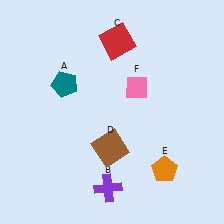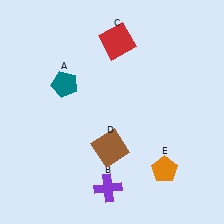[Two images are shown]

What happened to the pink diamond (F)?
The pink diamond (F) was removed in Image 2. It was in the top-right area of Image 1.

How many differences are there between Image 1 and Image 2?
There is 1 difference between the two images.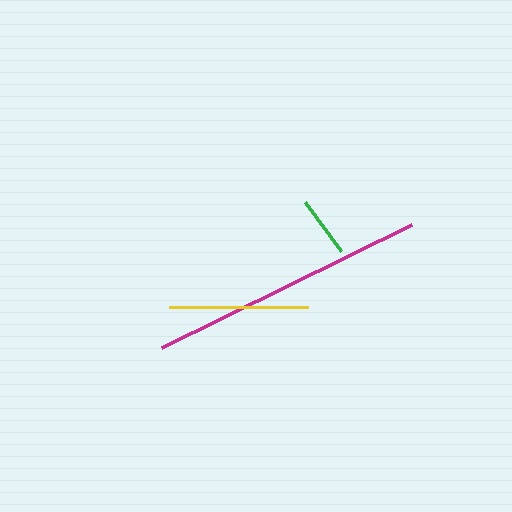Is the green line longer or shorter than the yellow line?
The yellow line is longer than the green line.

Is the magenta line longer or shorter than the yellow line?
The magenta line is longer than the yellow line.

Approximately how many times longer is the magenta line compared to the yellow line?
The magenta line is approximately 2.0 times the length of the yellow line.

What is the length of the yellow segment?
The yellow segment is approximately 139 pixels long.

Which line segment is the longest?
The magenta line is the longest at approximately 279 pixels.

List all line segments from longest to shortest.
From longest to shortest: magenta, yellow, green.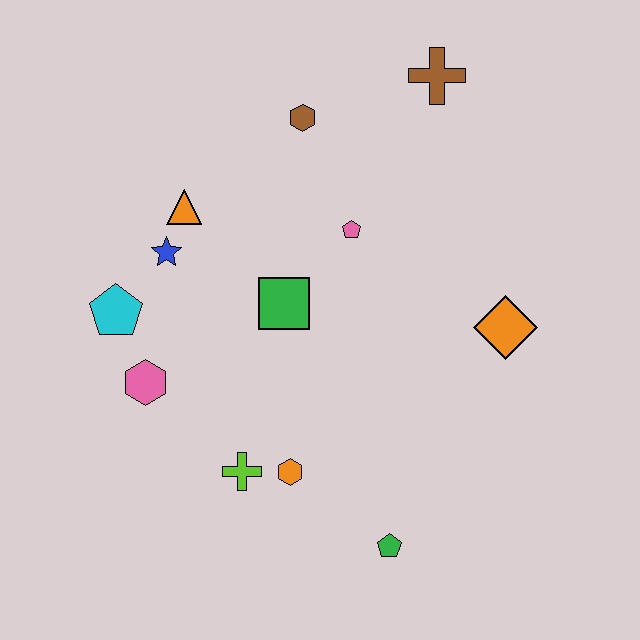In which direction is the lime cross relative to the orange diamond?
The lime cross is to the left of the orange diamond.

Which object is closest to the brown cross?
The brown hexagon is closest to the brown cross.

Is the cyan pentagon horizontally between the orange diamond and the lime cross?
No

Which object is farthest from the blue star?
The green pentagon is farthest from the blue star.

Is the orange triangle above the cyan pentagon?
Yes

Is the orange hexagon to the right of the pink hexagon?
Yes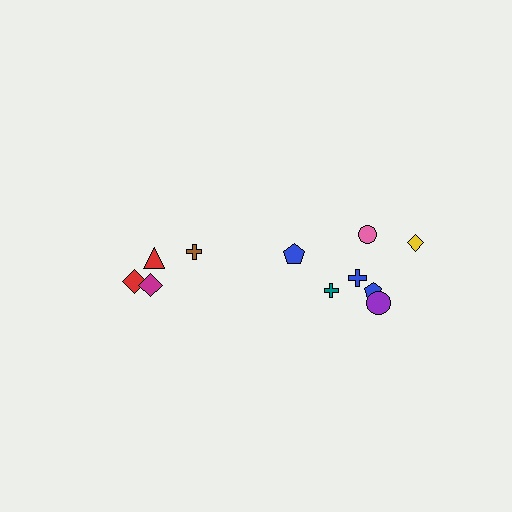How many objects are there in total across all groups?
There are 11 objects.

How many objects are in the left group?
There are 4 objects.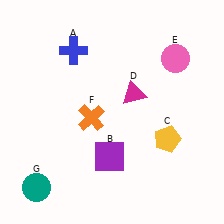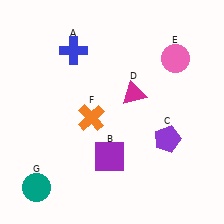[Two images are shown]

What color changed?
The pentagon (C) changed from yellow in Image 1 to purple in Image 2.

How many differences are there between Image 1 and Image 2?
There is 1 difference between the two images.